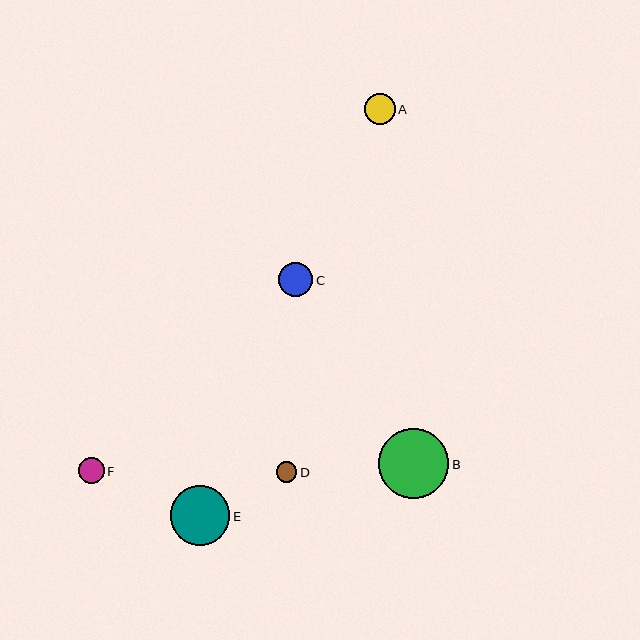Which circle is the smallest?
Circle D is the smallest with a size of approximately 21 pixels.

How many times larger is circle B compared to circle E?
Circle B is approximately 1.2 times the size of circle E.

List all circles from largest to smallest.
From largest to smallest: B, E, C, A, F, D.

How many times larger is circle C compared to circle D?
Circle C is approximately 1.6 times the size of circle D.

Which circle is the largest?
Circle B is the largest with a size of approximately 70 pixels.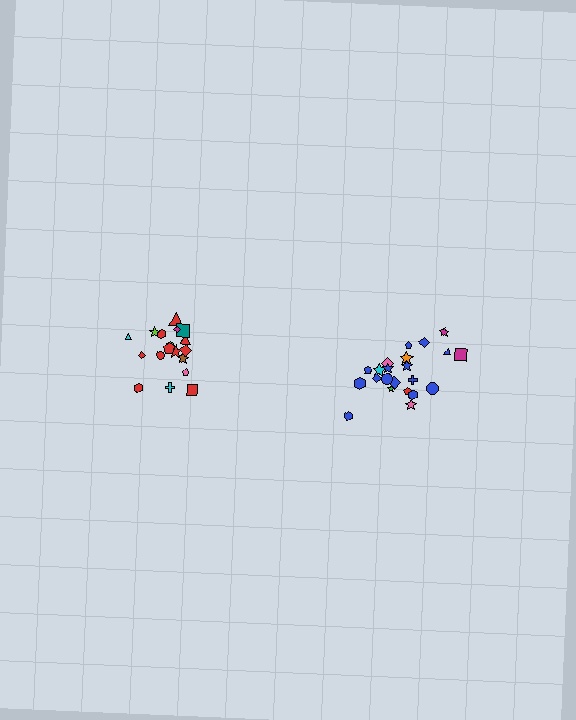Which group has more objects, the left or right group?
The right group.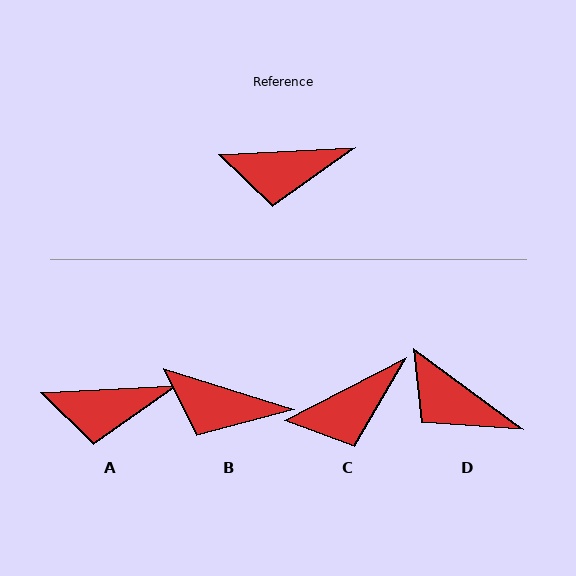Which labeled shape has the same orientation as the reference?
A.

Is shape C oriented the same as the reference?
No, it is off by about 24 degrees.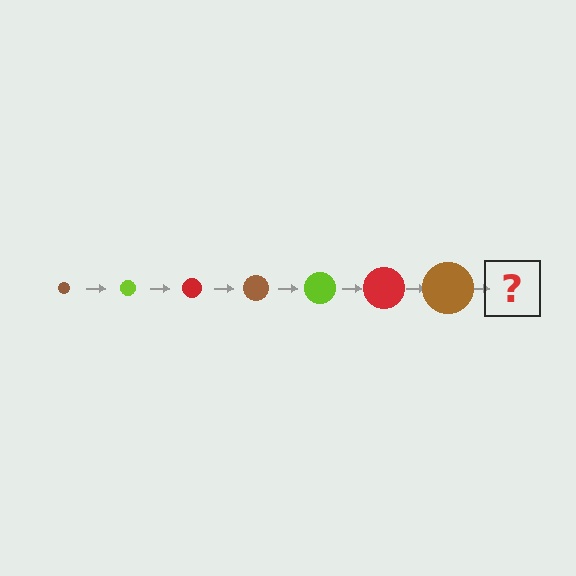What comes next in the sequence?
The next element should be a lime circle, larger than the previous one.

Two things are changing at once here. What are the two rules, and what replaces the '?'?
The two rules are that the circle grows larger each step and the color cycles through brown, lime, and red. The '?' should be a lime circle, larger than the previous one.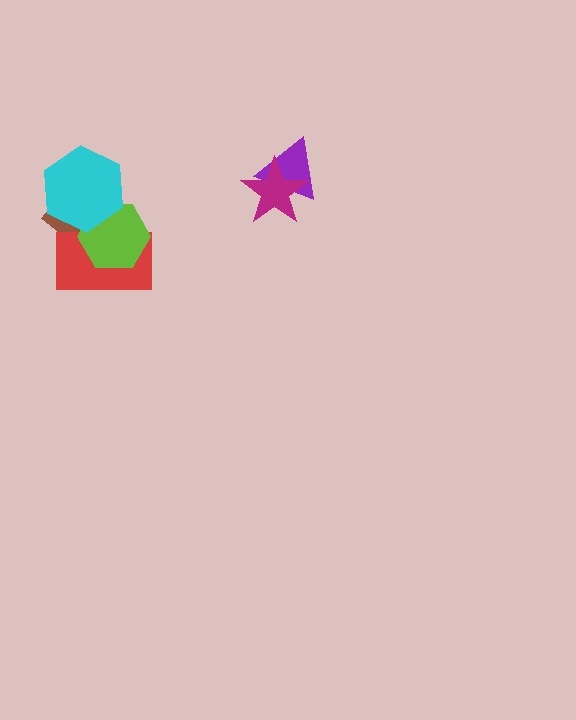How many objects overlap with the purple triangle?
1 object overlaps with the purple triangle.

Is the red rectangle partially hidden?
Yes, it is partially covered by another shape.